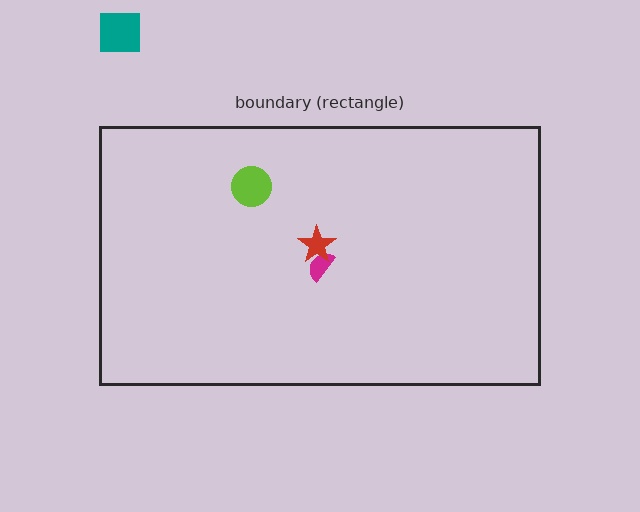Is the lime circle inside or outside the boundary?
Inside.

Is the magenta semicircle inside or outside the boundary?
Inside.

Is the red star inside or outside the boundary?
Inside.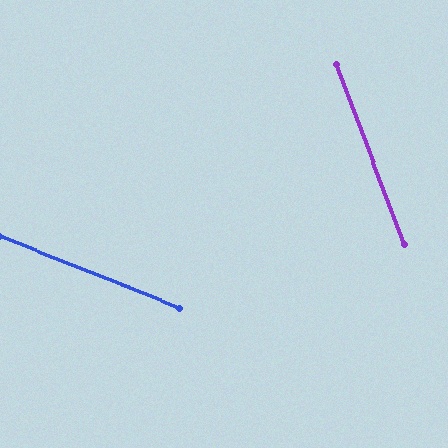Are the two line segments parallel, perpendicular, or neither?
Neither parallel nor perpendicular — they differ by about 48°.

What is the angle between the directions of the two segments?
Approximately 48 degrees.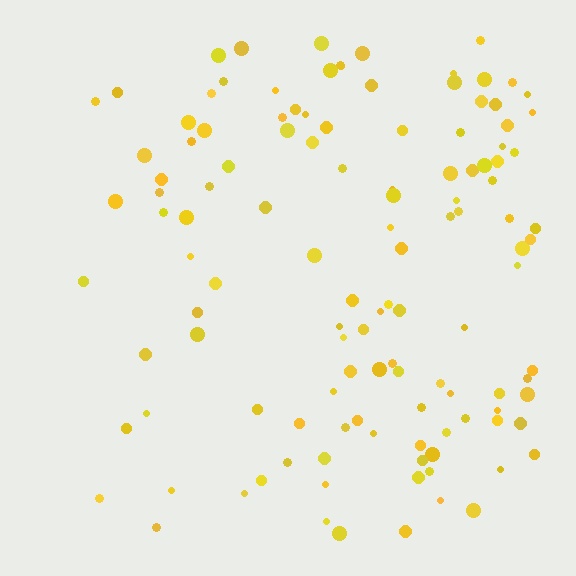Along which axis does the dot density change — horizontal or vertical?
Horizontal.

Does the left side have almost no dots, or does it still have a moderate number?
Still a moderate number, just noticeably fewer than the right.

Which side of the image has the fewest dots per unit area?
The left.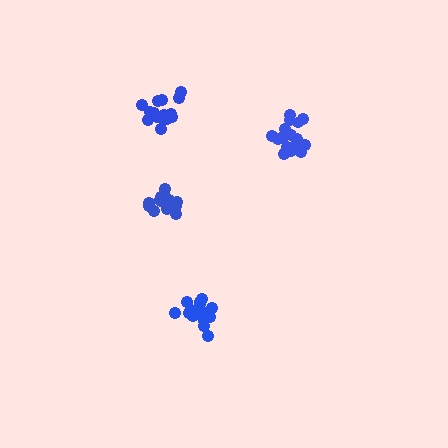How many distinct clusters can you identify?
There are 4 distinct clusters.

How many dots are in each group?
Group 1: 17 dots, Group 2: 16 dots, Group 3: 18 dots, Group 4: 16 dots (67 total).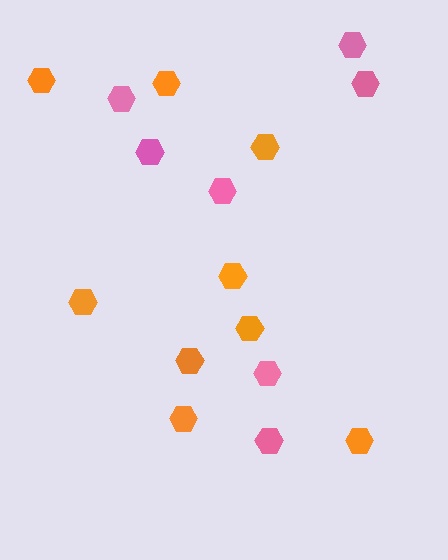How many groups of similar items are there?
There are 2 groups: one group of orange hexagons (9) and one group of pink hexagons (7).